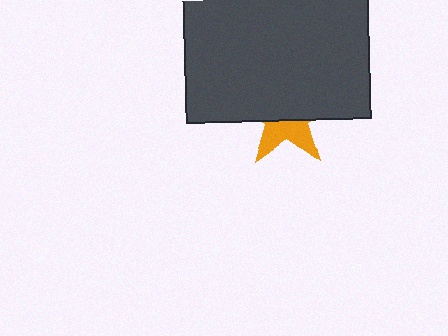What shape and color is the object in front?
The object in front is a dark gray rectangle.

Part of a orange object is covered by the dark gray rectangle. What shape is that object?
It is a star.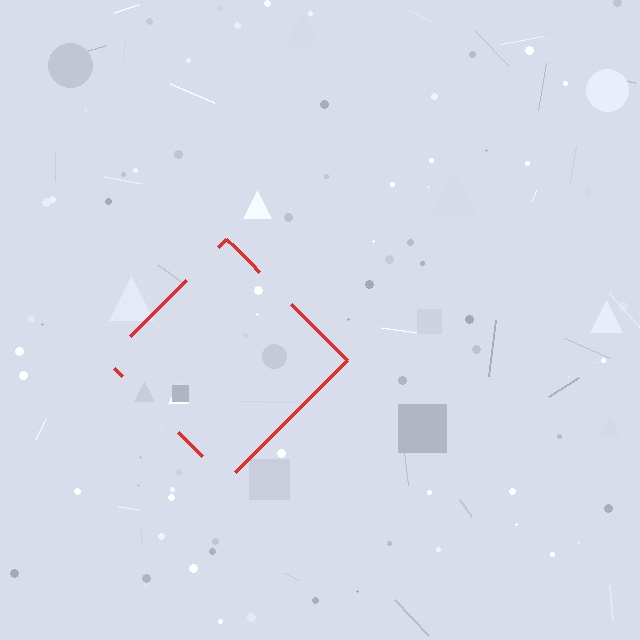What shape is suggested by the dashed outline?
The dashed outline suggests a diamond.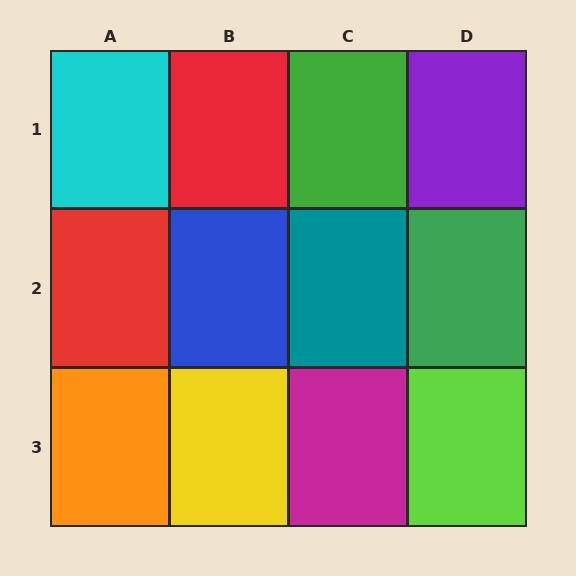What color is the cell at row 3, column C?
Magenta.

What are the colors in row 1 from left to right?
Cyan, red, green, purple.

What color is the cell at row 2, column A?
Red.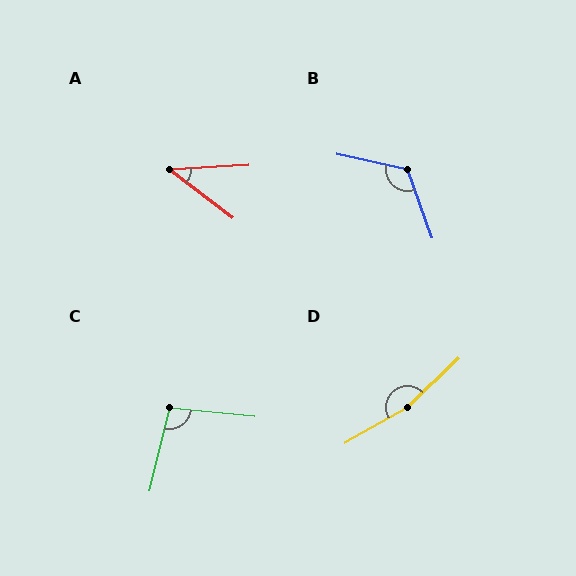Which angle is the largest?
D, at approximately 166 degrees.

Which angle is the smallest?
A, at approximately 41 degrees.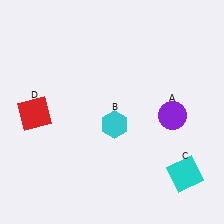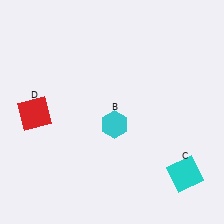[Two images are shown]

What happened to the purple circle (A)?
The purple circle (A) was removed in Image 2. It was in the bottom-right area of Image 1.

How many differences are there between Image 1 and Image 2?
There is 1 difference between the two images.